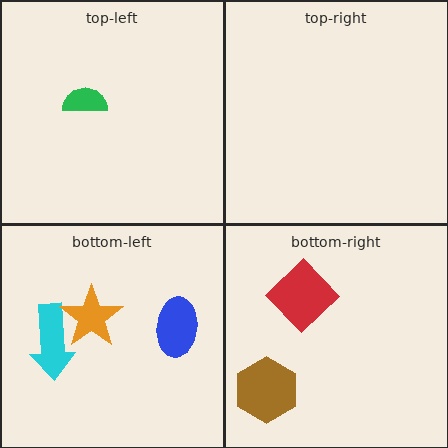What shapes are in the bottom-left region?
The cyan arrow, the orange star, the blue ellipse.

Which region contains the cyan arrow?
The bottom-left region.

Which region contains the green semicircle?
The top-left region.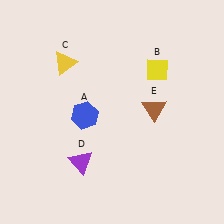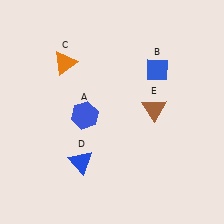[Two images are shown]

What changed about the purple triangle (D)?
In Image 1, D is purple. In Image 2, it changed to blue.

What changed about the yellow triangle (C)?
In Image 1, C is yellow. In Image 2, it changed to orange.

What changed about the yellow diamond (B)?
In Image 1, B is yellow. In Image 2, it changed to blue.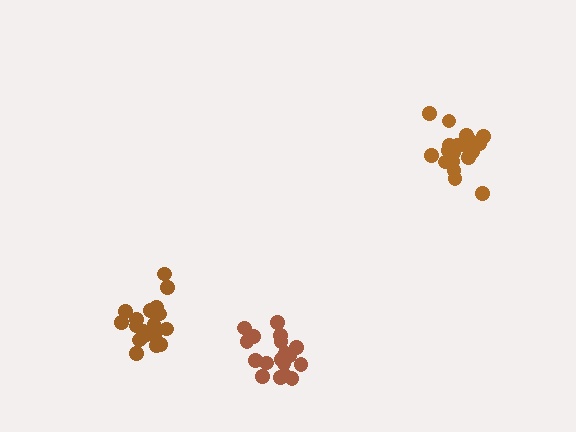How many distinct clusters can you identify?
There are 3 distinct clusters.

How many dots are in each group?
Group 1: 18 dots, Group 2: 19 dots, Group 3: 18 dots (55 total).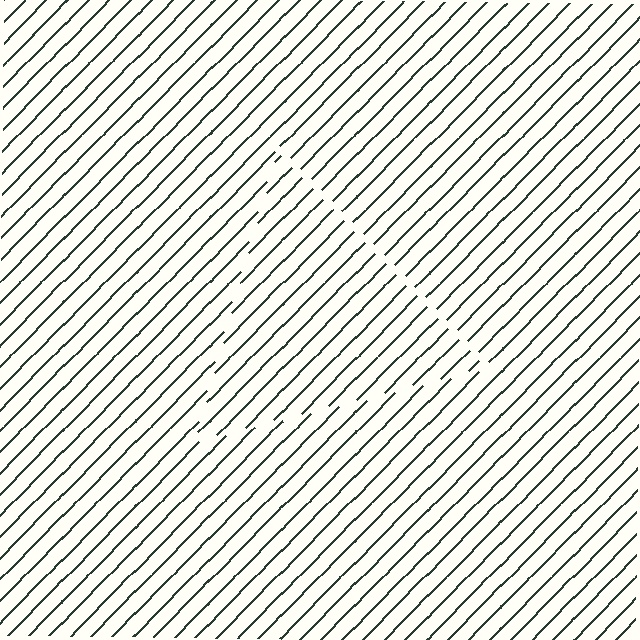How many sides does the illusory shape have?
3 sides — the line-ends trace a triangle.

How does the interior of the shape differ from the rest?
The interior of the shape contains the same grating, shifted by half a period — the contour is defined by the phase discontinuity where line-ends from the inner and outer gratings abut.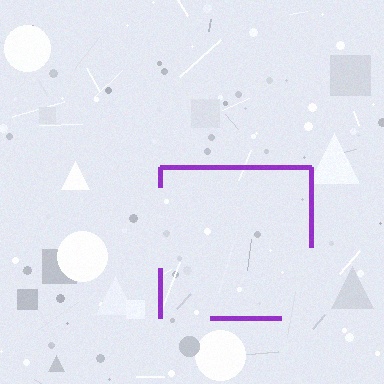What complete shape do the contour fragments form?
The contour fragments form a square.